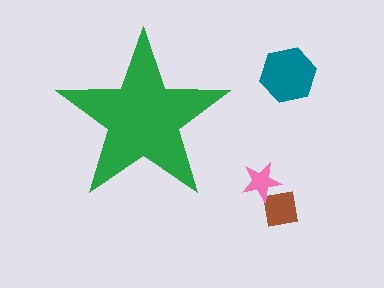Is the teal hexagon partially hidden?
No, the teal hexagon is fully visible.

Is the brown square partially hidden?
No, the brown square is fully visible.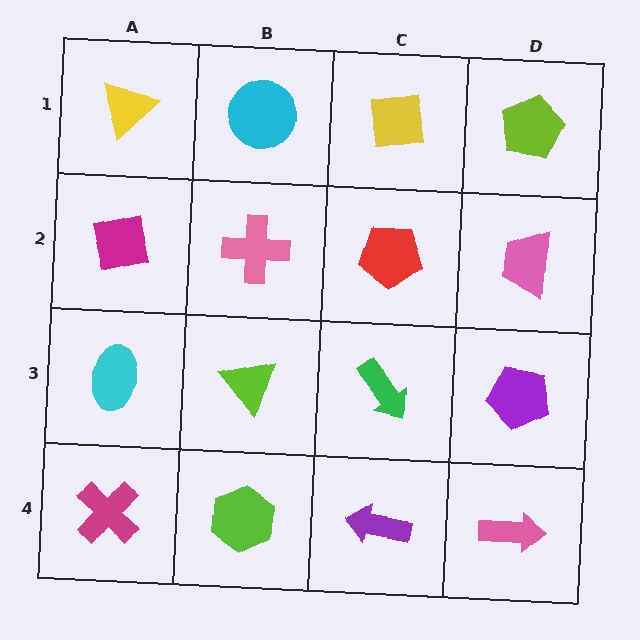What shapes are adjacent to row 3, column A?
A magenta square (row 2, column A), a magenta cross (row 4, column A), a lime triangle (row 3, column B).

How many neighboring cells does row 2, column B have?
4.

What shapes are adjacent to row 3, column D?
A pink trapezoid (row 2, column D), a pink arrow (row 4, column D), a green arrow (row 3, column C).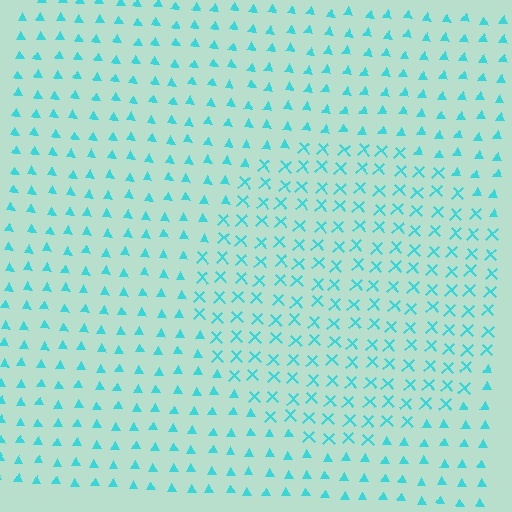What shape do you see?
I see a circle.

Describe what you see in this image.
The image is filled with small cyan elements arranged in a uniform grid. A circle-shaped region contains X marks, while the surrounding area contains triangles. The boundary is defined purely by the change in element shape.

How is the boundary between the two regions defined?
The boundary is defined by a change in element shape: X marks inside vs. triangles outside. All elements share the same color and spacing.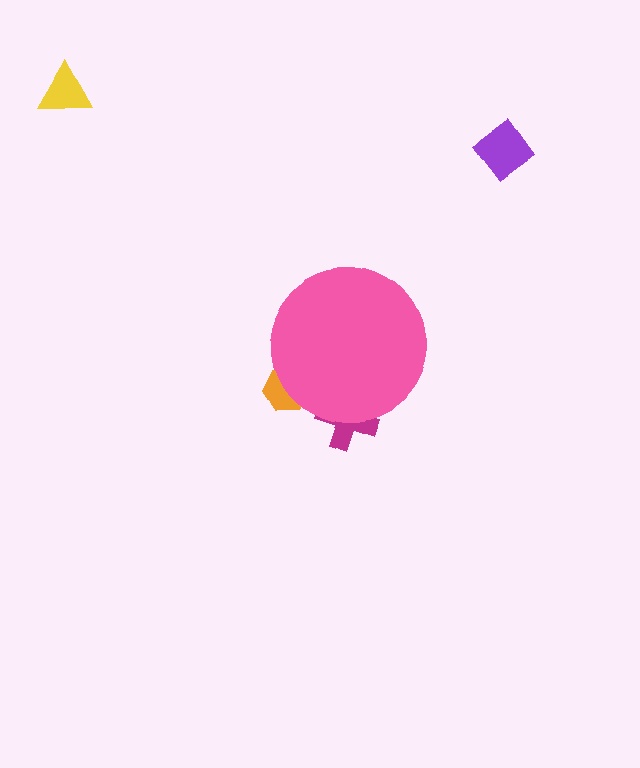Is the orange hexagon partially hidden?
Yes, the orange hexagon is partially hidden behind the pink circle.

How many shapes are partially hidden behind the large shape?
2 shapes are partially hidden.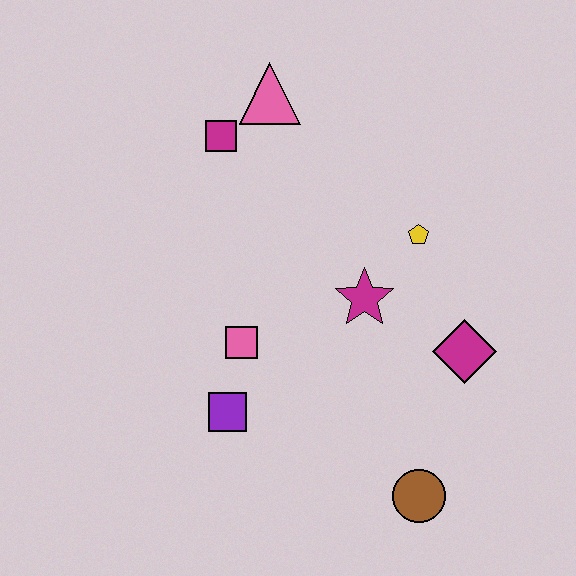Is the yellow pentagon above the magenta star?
Yes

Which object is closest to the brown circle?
The magenta diamond is closest to the brown circle.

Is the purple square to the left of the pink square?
Yes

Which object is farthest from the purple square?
The pink triangle is farthest from the purple square.